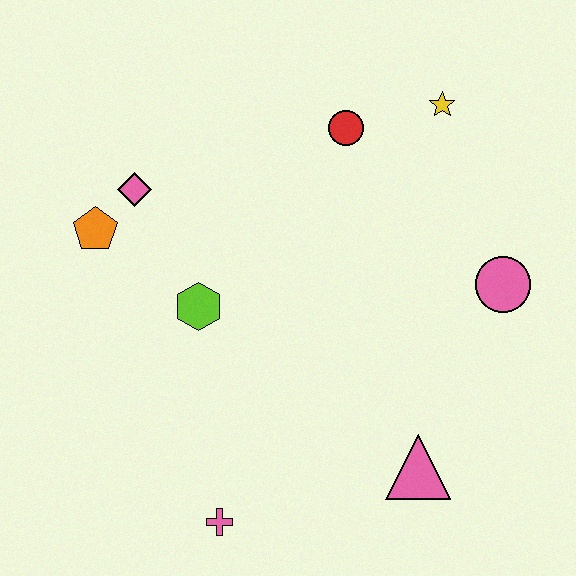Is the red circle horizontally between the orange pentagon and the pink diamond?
No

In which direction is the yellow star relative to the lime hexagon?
The yellow star is to the right of the lime hexagon.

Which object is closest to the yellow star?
The red circle is closest to the yellow star.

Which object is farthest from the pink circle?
The orange pentagon is farthest from the pink circle.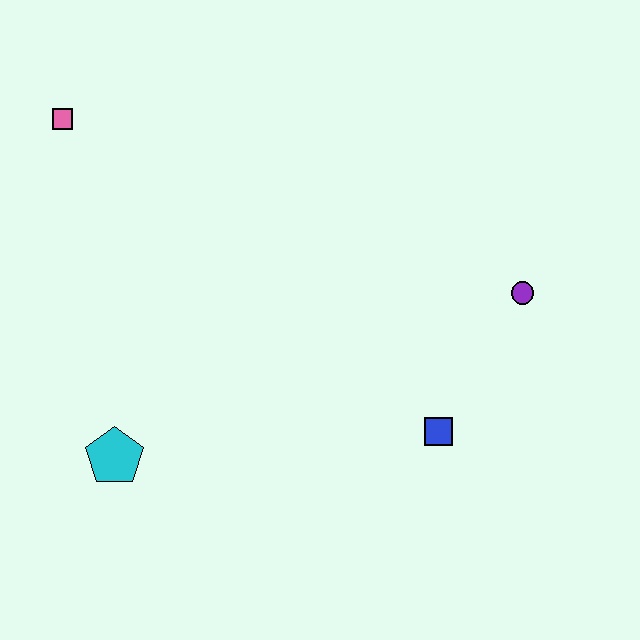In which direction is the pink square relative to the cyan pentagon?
The pink square is above the cyan pentagon.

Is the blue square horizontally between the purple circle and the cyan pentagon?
Yes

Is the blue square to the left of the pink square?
No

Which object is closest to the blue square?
The purple circle is closest to the blue square.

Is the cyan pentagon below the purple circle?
Yes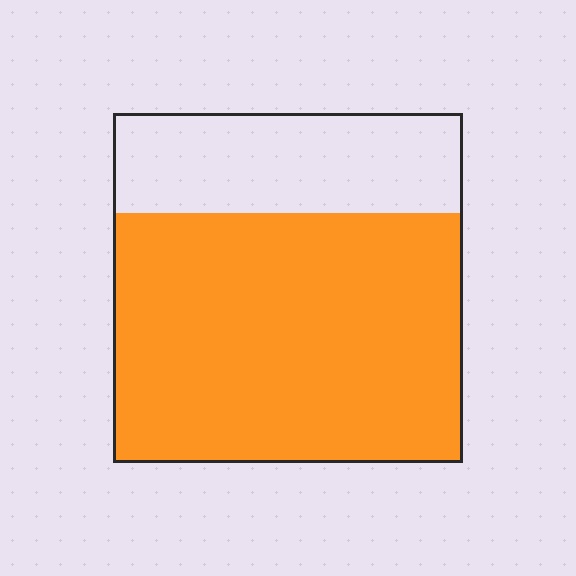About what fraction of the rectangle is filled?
About three quarters (3/4).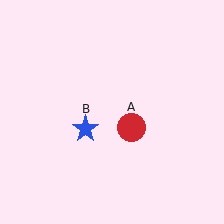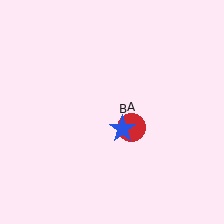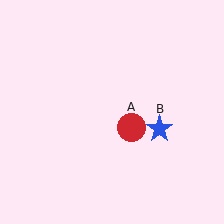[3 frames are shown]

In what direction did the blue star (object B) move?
The blue star (object B) moved right.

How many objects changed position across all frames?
1 object changed position: blue star (object B).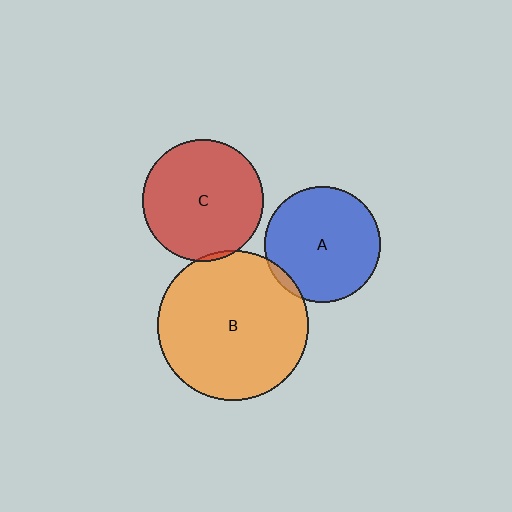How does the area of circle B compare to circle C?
Approximately 1.5 times.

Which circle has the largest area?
Circle B (orange).